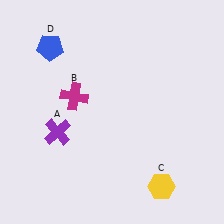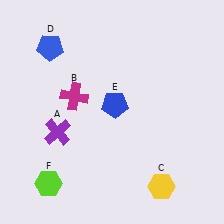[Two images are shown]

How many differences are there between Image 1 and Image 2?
There are 2 differences between the two images.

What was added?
A blue pentagon (E), a lime hexagon (F) were added in Image 2.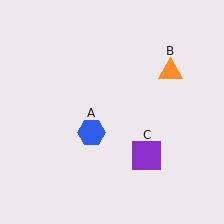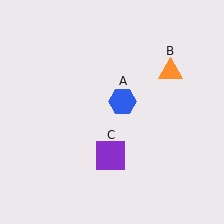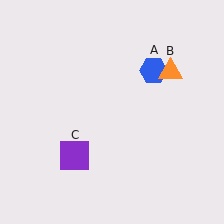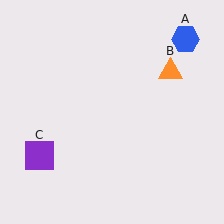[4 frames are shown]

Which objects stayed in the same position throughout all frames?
Orange triangle (object B) remained stationary.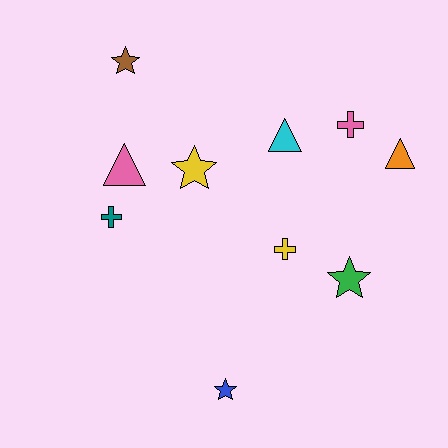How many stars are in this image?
There are 4 stars.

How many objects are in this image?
There are 10 objects.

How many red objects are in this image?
There are no red objects.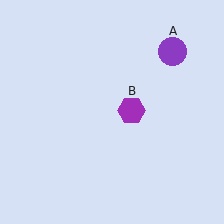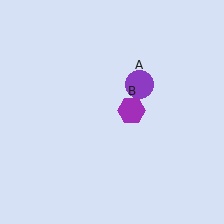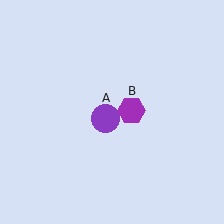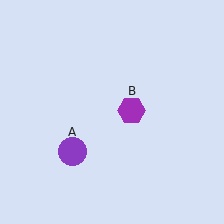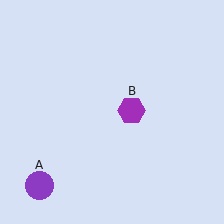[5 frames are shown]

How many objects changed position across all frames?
1 object changed position: purple circle (object A).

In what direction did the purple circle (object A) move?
The purple circle (object A) moved down and to the left.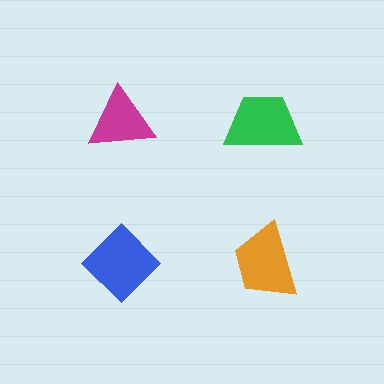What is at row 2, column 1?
A blue diamond.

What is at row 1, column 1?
A magenta triangle.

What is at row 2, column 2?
An orange trapezoid.